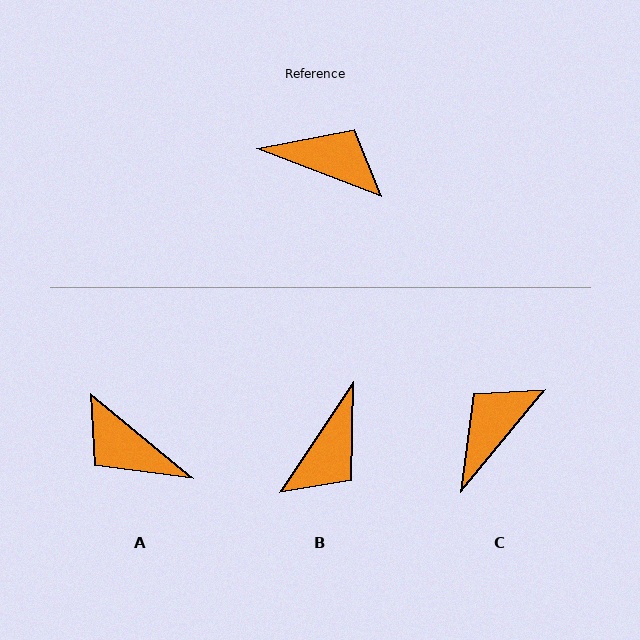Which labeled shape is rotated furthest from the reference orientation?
A, about 161 degrees away.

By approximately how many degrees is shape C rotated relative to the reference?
Approximately 71 degrees counter-clockwise.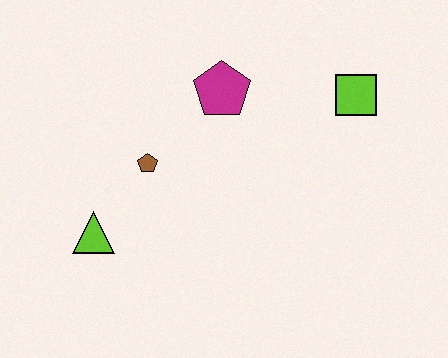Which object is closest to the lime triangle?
The brown pentagon is closest to the lime triangle.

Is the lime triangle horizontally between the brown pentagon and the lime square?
No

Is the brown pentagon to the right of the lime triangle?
Yes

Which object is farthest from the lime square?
The lime triangle is farthest from the lime square.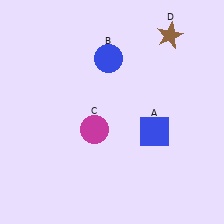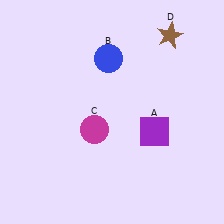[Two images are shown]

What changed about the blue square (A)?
In Image 1, A is blue. In Image 2, it changed to purple.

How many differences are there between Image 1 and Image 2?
There is 1 difference between the two images.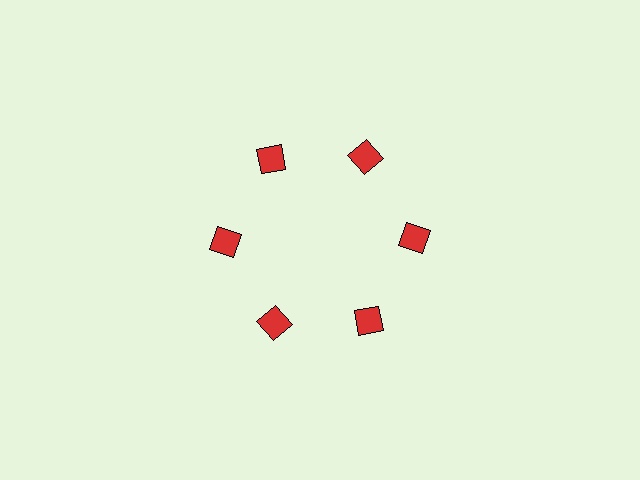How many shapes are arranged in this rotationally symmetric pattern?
There are 6 shapes, arranged in 6 groups of 1.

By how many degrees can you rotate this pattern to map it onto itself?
The pattern maps onto itself every 60 degrees of rotation.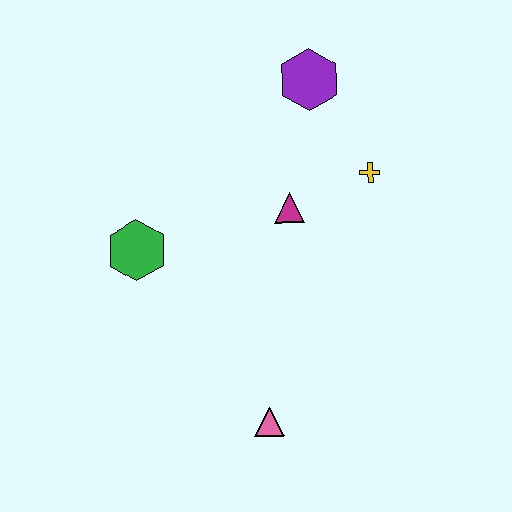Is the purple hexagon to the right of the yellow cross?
No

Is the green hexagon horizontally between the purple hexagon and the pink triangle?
No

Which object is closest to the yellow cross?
The magenta triangle is closest to the yellow cross.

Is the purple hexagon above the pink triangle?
Yes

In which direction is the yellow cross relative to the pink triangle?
The yellow cross is above the pink triangle.